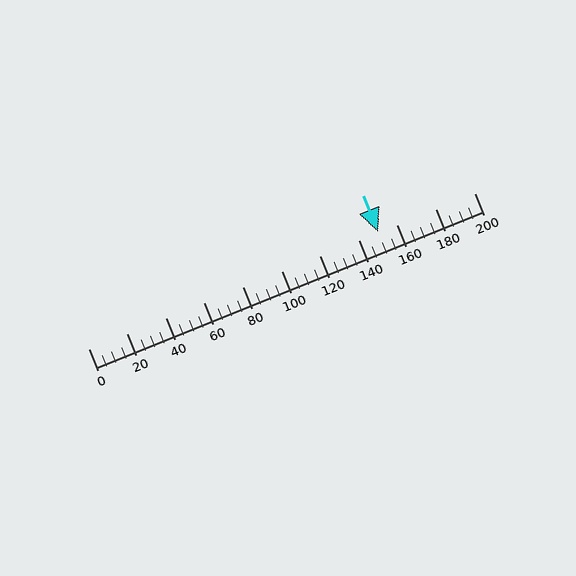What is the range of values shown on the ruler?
The ruler shows values from 0 to 200.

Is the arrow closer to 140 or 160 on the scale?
The arrow is closer to 160.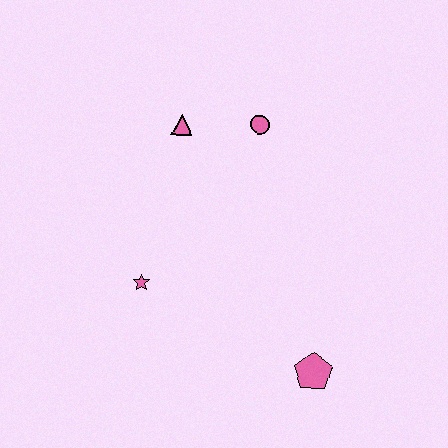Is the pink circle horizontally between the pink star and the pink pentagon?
Yes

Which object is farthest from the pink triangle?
The pink pentagon is farthest from the pink triangle.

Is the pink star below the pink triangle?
Yes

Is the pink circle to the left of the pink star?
No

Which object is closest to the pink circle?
The pink triangle is closest to the pink circle.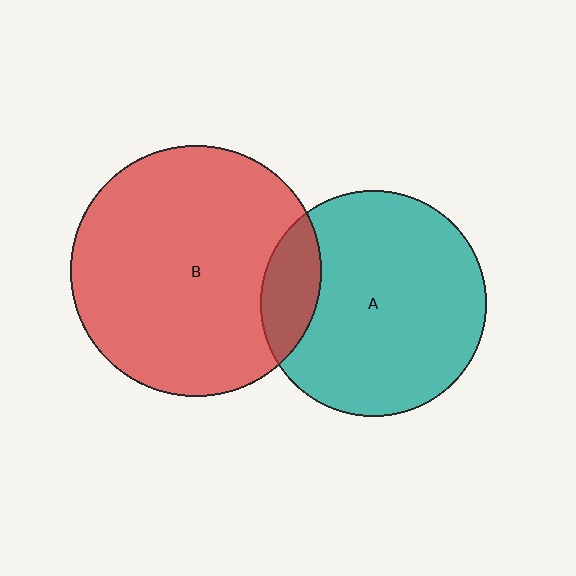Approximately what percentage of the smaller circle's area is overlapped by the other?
Approximately 15%.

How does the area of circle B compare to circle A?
Approximately 1.2 times.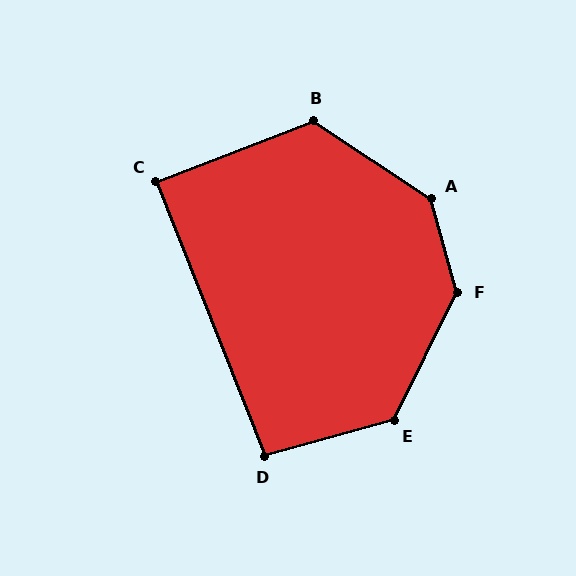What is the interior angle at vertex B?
Approximately 125 degrees (obtuse).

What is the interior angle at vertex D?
Approximately 96 degrees (obtuse).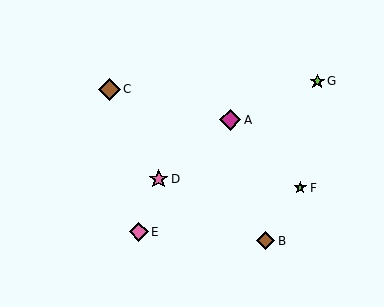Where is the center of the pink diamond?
The center of the pink diamond is at (139, 232).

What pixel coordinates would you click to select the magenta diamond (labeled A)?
Click at (230, 120) to select the magenta diamond A.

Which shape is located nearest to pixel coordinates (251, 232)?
The brown diamond (labeled B) at (265, 241) is nearest to that location.